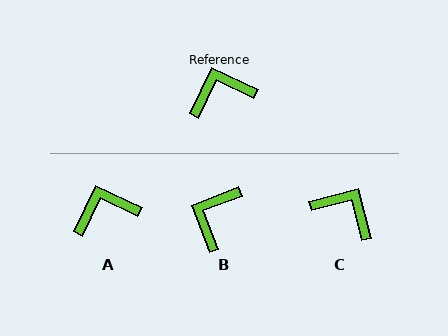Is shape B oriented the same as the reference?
No, it is off by about 46 degrees.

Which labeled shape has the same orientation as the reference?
A.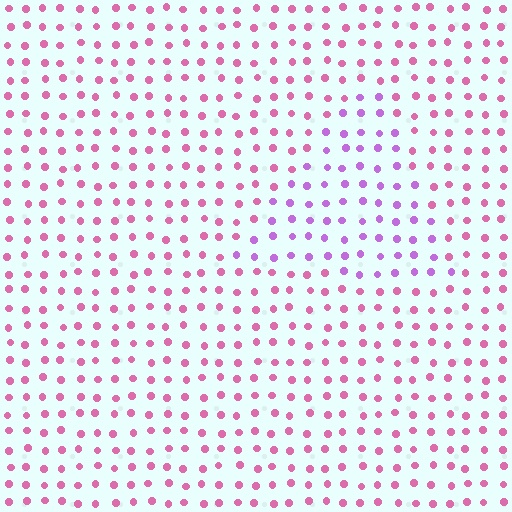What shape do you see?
I see a triangle.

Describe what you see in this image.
The image is filled with small pink elements in a uniform arrangement. A triangle-shaped region is visible where the elements are tinted to a slightly different hue, forming a subtle color boundary.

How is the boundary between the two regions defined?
The boundary is defined purely by a slight shift in hue (about 40 degrees). Spacing, size, and orientation are identical on both sides.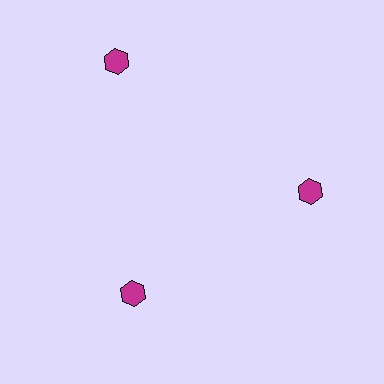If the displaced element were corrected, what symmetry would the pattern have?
It would have 3-fold rotational symmetry — the pattern would map onto itself every 120 degrees.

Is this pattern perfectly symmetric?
No. The 3 magenta hexagons are arranged in a ring, but one element near the 11 o'clock position is pushed outward from the center, breaking the 3-fold rotational symmetry.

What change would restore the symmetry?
The symmetry would be restored by moving it inward, back onto the ring so that all 3 hexagons sit at equal angles and equal distance from the center.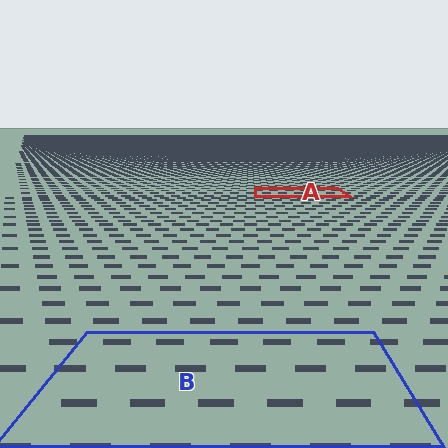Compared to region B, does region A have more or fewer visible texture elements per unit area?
Region A has more texture elements per unit area — they are packed more densely because it is farther away.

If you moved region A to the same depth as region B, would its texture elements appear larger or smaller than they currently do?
They would appear larger. At a closer depth, the same texture elements are projected at a bigger on-screen size.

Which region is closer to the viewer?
Region B is closer. The texture elements there are larger and more spread out.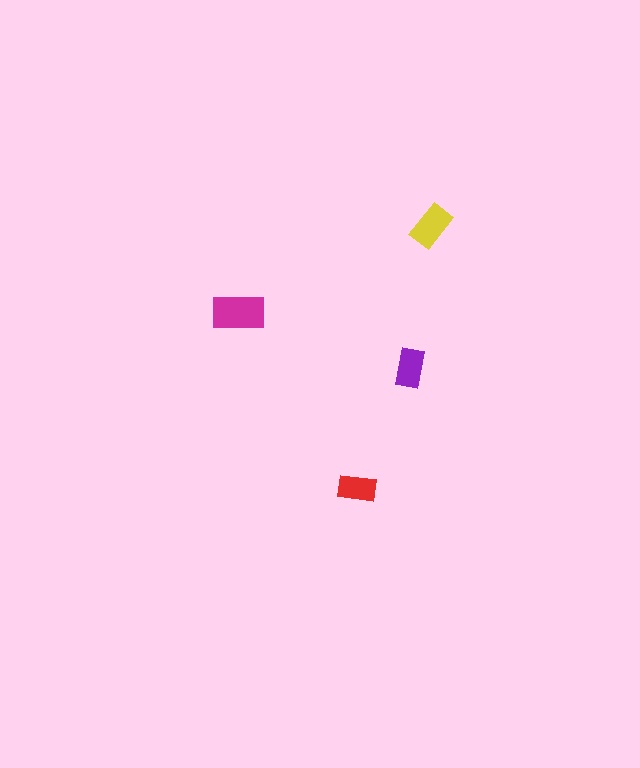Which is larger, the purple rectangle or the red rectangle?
The purple one.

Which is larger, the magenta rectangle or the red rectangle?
The magenta one.